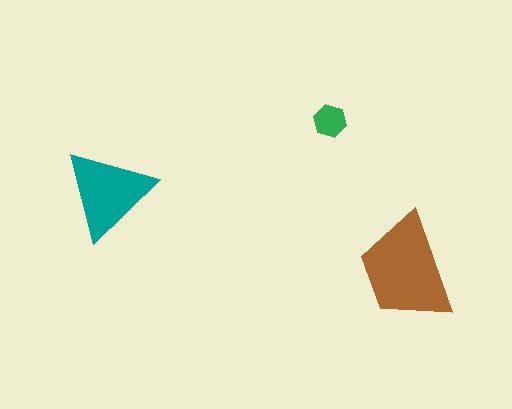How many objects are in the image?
There are 3 objects in the image.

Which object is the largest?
The brown trapezoid.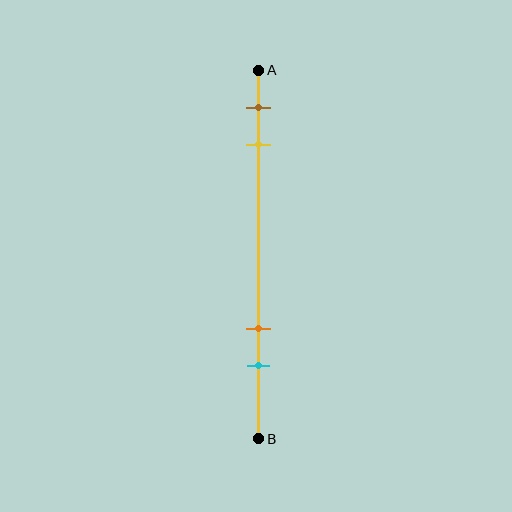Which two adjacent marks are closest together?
The brown and yellow marks are the closest adjacent pair.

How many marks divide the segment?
There are 4 marks dividing the segment.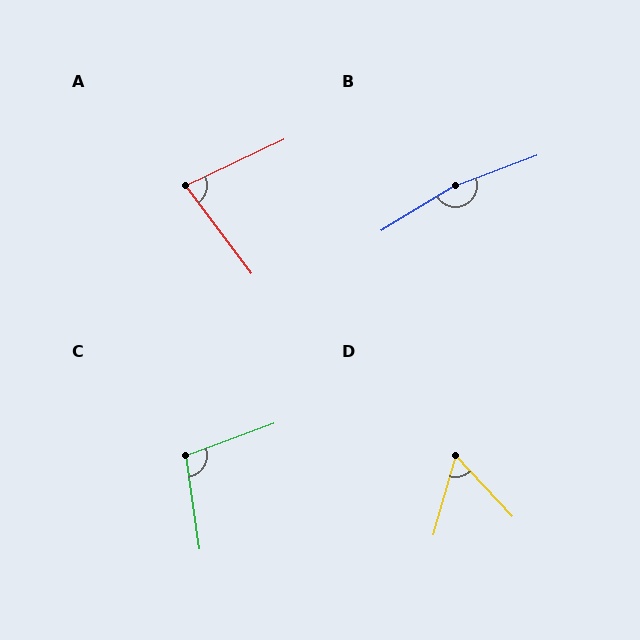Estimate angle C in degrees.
Approximately 102 degrees.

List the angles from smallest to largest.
D (59°), A (78°), C (102°), B (169°).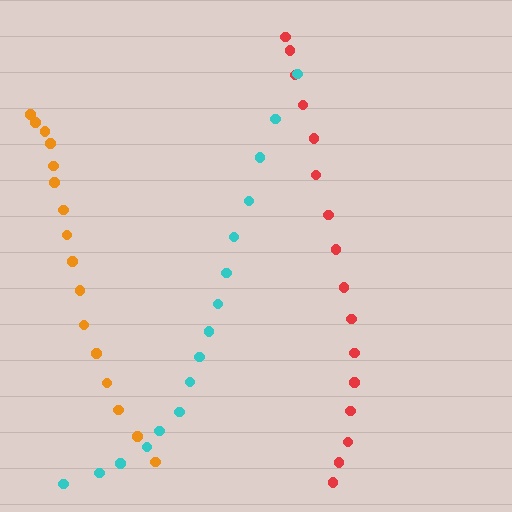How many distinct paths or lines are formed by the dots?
There are 3 distinct paths.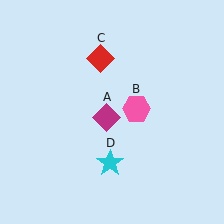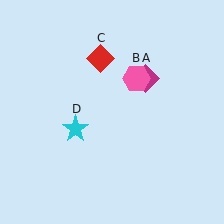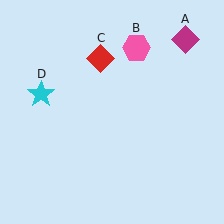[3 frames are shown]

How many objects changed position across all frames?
3 objects changed position: magenta diamond (object A), pink hexagon (object B), cyan star (object D).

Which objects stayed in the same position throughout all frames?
Red diamond (object C) remained stationary.